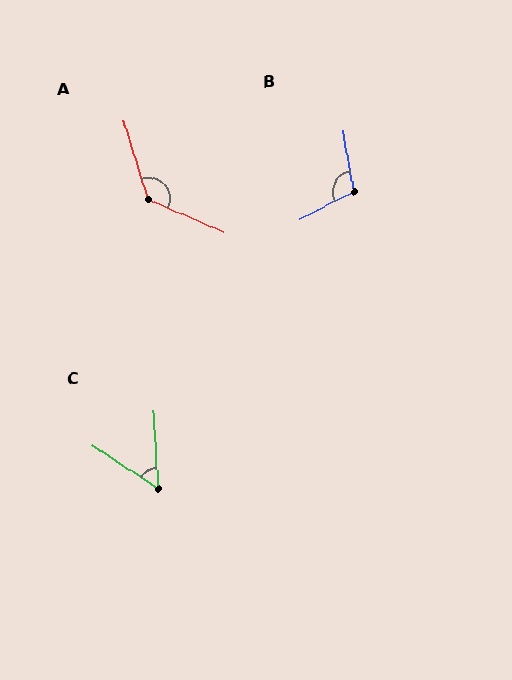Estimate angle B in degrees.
Approximately 107 degrees.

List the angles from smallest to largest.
C (54°), B (107°), A (130°).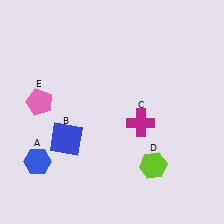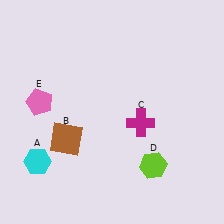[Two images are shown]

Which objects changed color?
A changed from blue to cyan. B changed from blue to brown.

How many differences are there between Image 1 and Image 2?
There are 2 differences between the two images.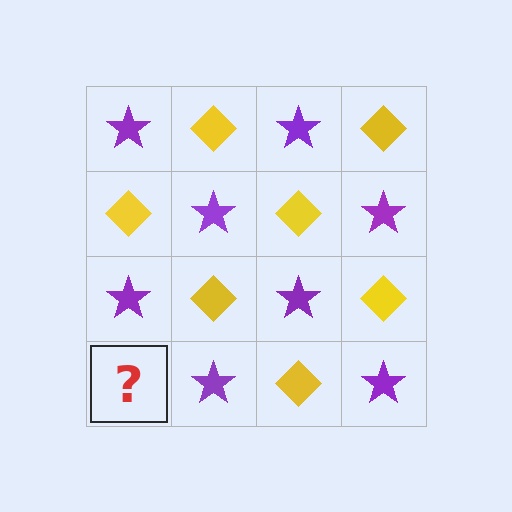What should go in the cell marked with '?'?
The missing cell should contain a yellow diamond.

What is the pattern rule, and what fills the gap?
The rule is that it alternates purple star and yellow diamond in a checkerboard pattern. The gap should be filled with a yellow diamond.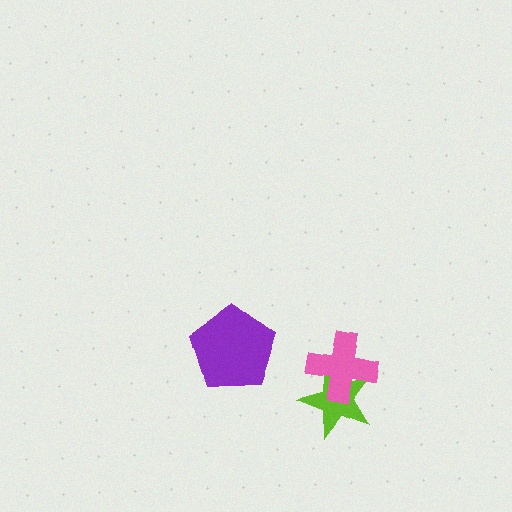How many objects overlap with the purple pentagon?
0 objects overlap with the purple pentagon.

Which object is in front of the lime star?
The pink cross is in front of the lime star.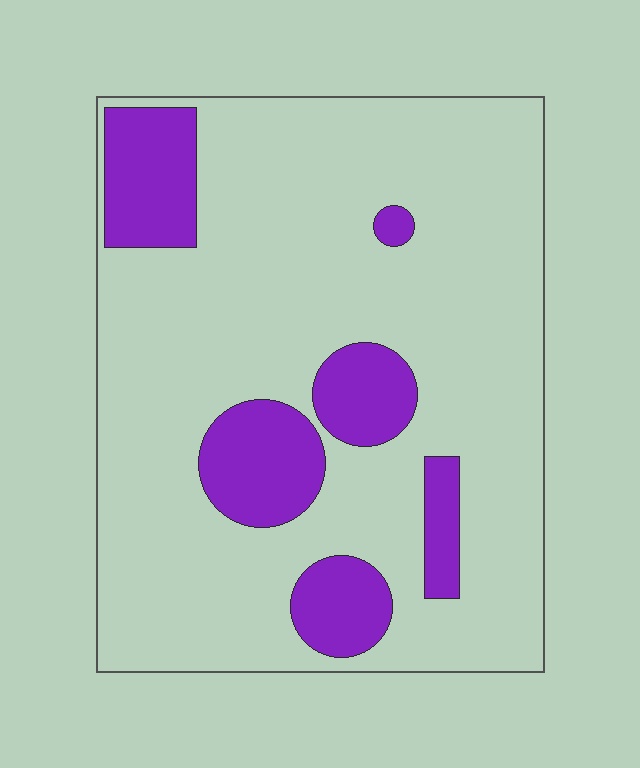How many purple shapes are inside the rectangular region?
6.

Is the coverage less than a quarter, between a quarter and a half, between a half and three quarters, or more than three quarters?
Less than a quarter.